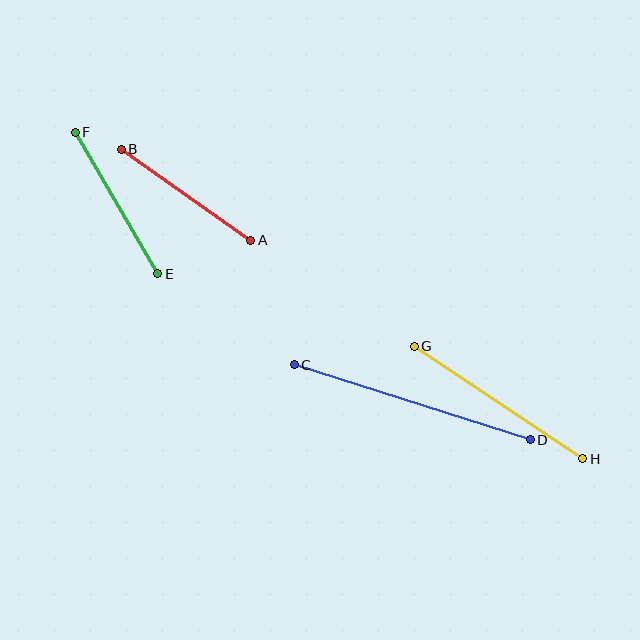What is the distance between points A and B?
The distance is approximately 158 pixels.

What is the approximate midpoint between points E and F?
The midpoint is at approximately (117, 203) pixels.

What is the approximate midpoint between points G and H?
The midpoint is at approximately (499, 403) pixels.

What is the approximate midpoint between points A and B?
The midpoint is at approximately (186, 195) pixels.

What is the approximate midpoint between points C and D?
The midpoint is at approximately (412, 402) pixels.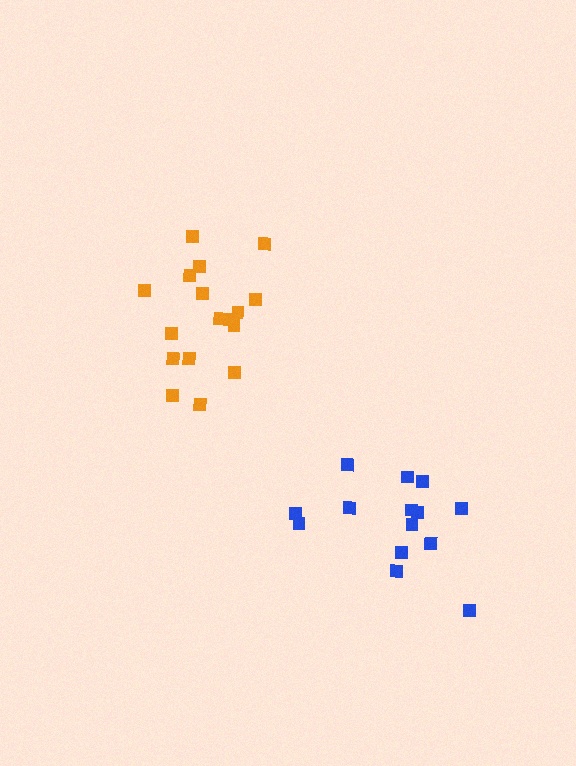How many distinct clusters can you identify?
There are 2 distinct clusters.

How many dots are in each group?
Group 1: 17 dots, Group 2: 14 dots (31 total).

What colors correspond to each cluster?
The clusters are colored: orange, blue.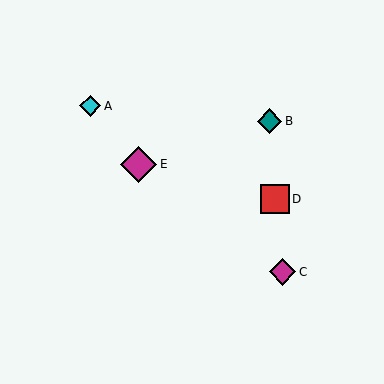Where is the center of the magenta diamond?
The center of the magenta diamond is at (139, 164).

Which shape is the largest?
The magenta diamond (labeled E) is the largest.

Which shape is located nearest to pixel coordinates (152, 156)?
The magenta diamond (labeled E) at (139, 164) is nearest to that location.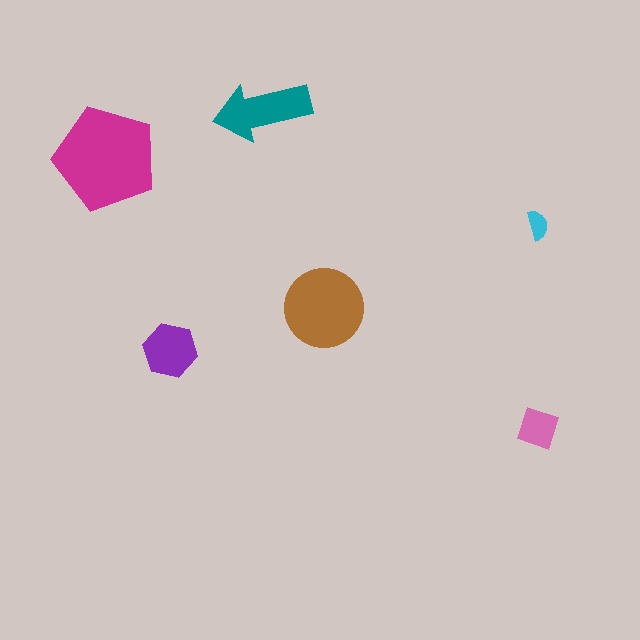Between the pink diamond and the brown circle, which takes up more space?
The brown circle.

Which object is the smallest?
The cyan semicircle.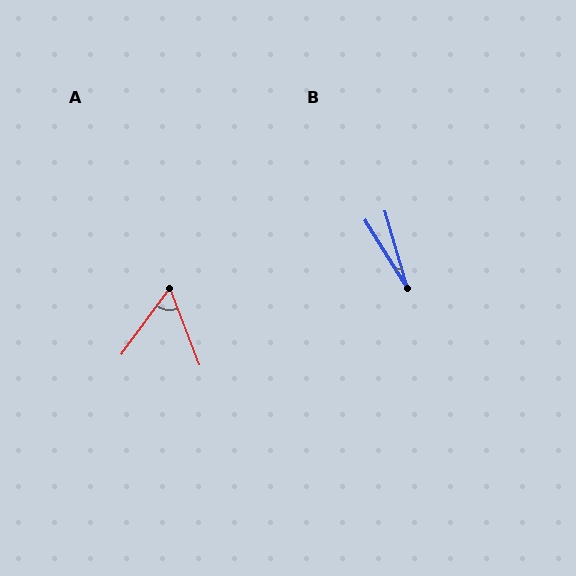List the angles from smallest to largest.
B (15°), A (57°).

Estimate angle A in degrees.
Approximately 57 degrees.